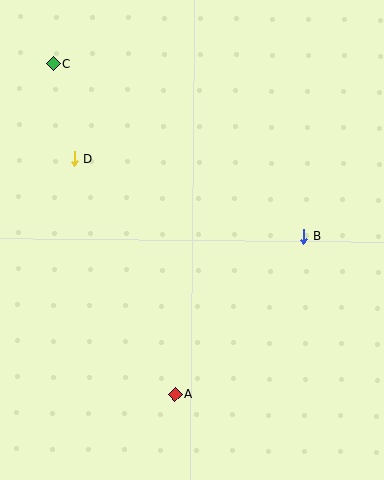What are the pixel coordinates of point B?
Point B is at (304, 236).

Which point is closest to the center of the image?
Point B at (304, 236) is closest to the center.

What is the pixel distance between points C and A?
The distance between C and A is 353 pixels.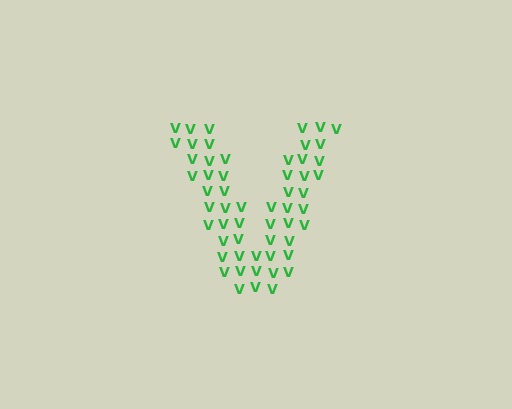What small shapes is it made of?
It is made of small letter V's.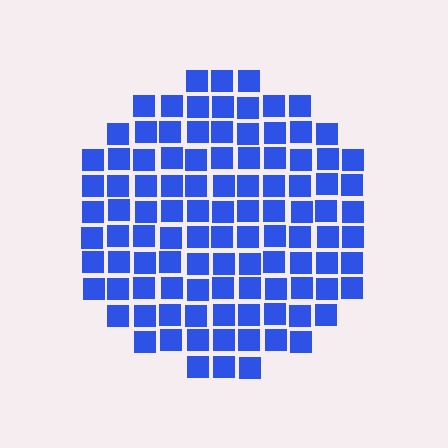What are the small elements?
The small elements are squares.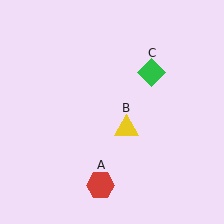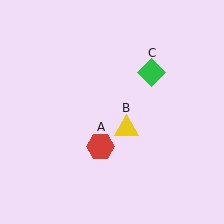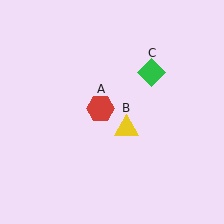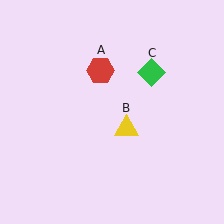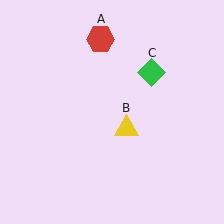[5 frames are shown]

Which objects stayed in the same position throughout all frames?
Yellow triangle (object B) and green diamond (object C) remained stationary.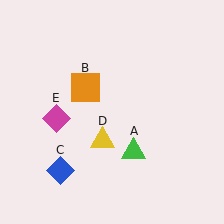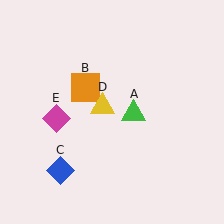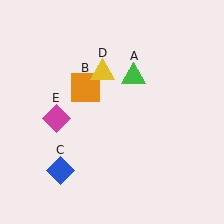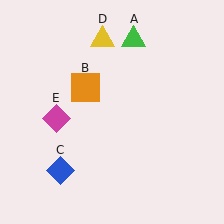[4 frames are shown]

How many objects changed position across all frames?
2 objects changed position: green triangle (object A), yellow triangle (object D).